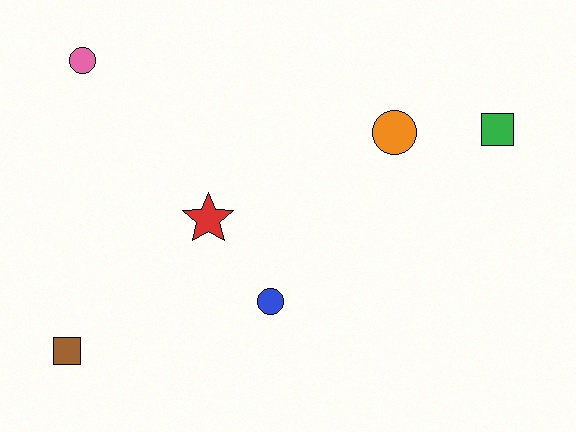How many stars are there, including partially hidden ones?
There is 1 star.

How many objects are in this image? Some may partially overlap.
There are 6 objects.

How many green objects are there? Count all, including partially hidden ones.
There is 1 green object.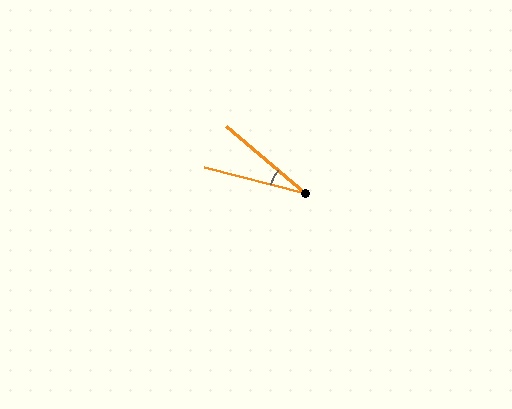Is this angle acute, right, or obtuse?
It is acute.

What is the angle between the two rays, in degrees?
Approximately 26 degrees.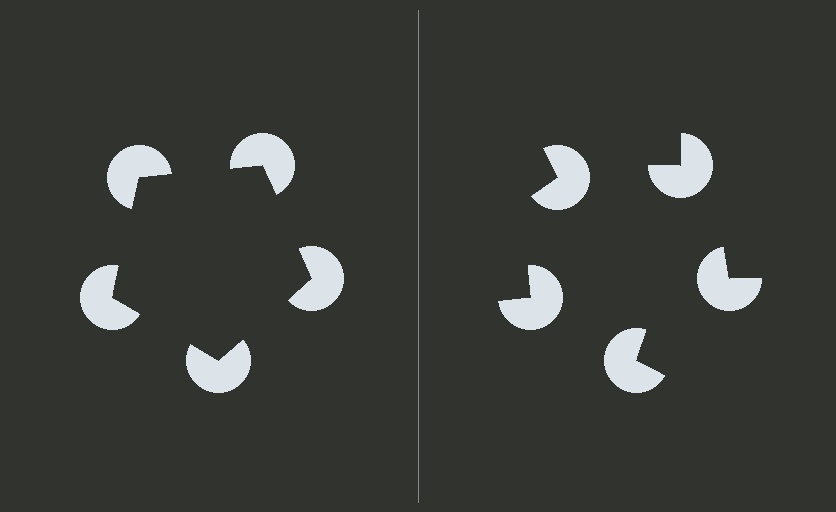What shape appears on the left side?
An illusory pentagon.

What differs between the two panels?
The pac-man discs are positioned identically on both sides; only the wedge orientations differ. On the left they align to a pentagon; on the right they are misaligned.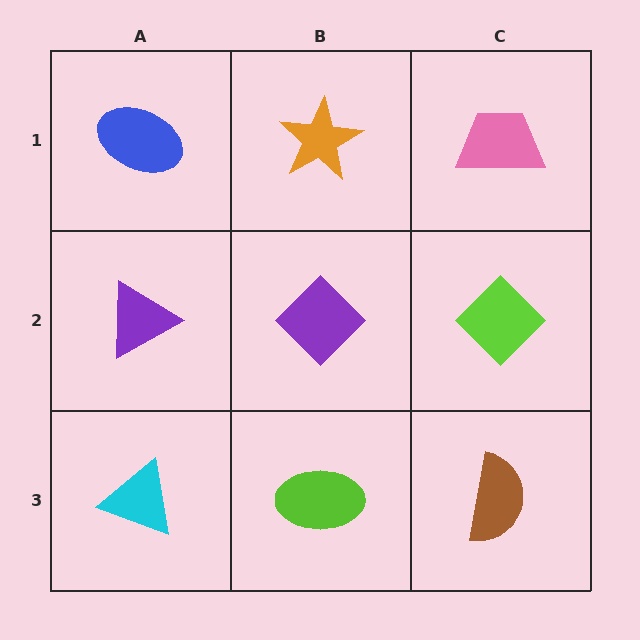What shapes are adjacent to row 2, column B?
An orange star (row 1, column B), a lime ellipse (row 3, column B), a purple triangle (row 2, column A), a lime diamond (row 2, column C).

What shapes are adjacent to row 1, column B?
A purple diamond (row 2, column B), a blue ellipse (row 1, column A), a pink trapezoid (row 1, column C).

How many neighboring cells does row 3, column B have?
3.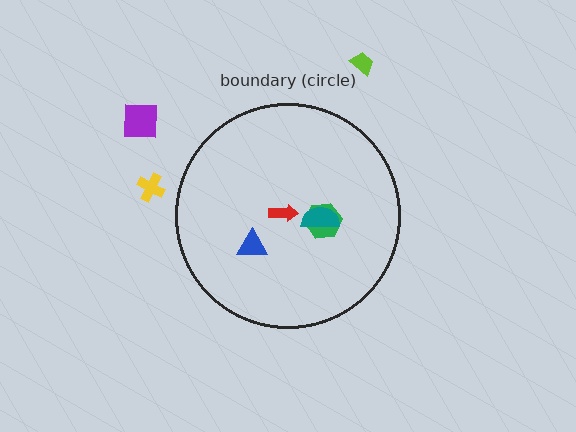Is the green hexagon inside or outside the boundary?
Inside.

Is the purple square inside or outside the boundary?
Outside.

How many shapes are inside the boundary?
4 inside, 3 outside.